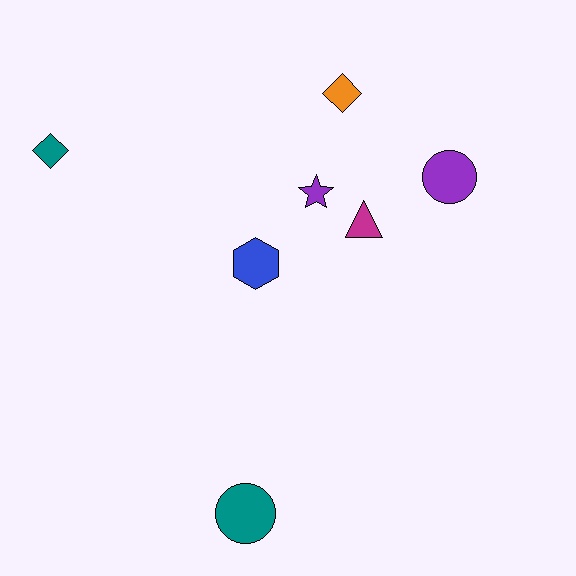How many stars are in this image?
There is 1 star.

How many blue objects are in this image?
There is 1 blue object.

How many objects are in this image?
There are 7 objects.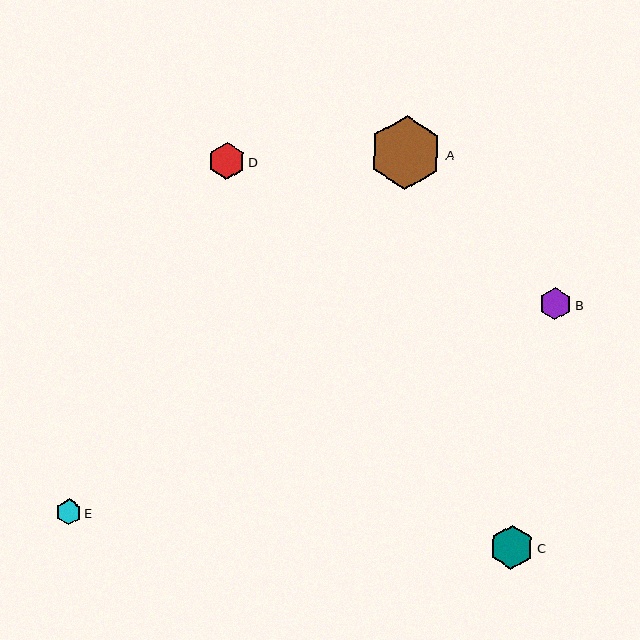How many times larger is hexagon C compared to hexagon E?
Hexagon C is approximately 1.7 times the size of hexagon E.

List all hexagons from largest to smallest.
From largest to smallest: A, C, D, B, E.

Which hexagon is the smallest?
Hexagon E is the smallest with a size of approximately 26 pixels.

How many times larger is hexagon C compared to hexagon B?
Hexagon C is approximately 1.4 times the size of hexagon B.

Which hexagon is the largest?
Hexagon A is the largest with a size of approximately 73 pixels.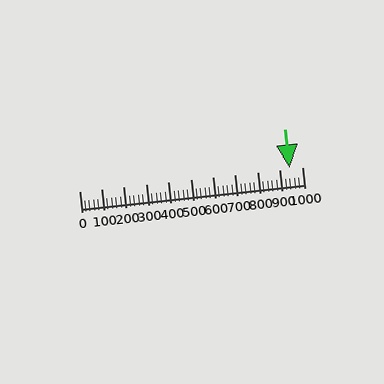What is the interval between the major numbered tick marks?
The major tick marks are spaced 100 units apart.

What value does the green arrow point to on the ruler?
The green arrow points to approximately 944.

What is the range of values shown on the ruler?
The ruler shows values from 0 to 1000.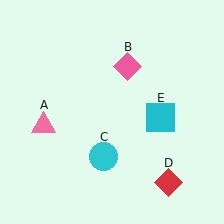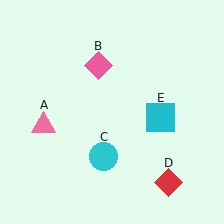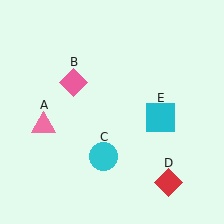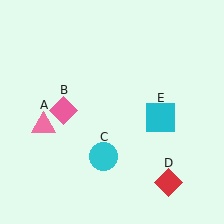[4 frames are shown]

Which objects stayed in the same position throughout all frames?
Pink triangle (object A) and cyan circle (object C) and red diamond (object D) and cyan square (object E) remained stationary.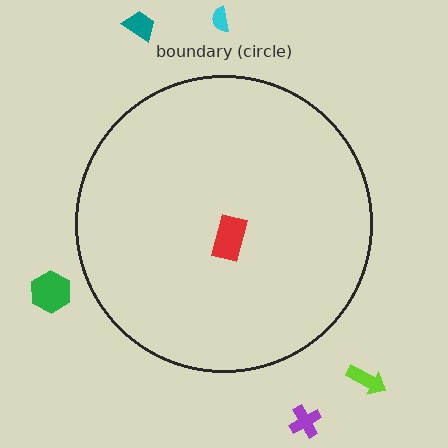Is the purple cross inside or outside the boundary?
Outside.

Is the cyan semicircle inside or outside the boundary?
Outside.